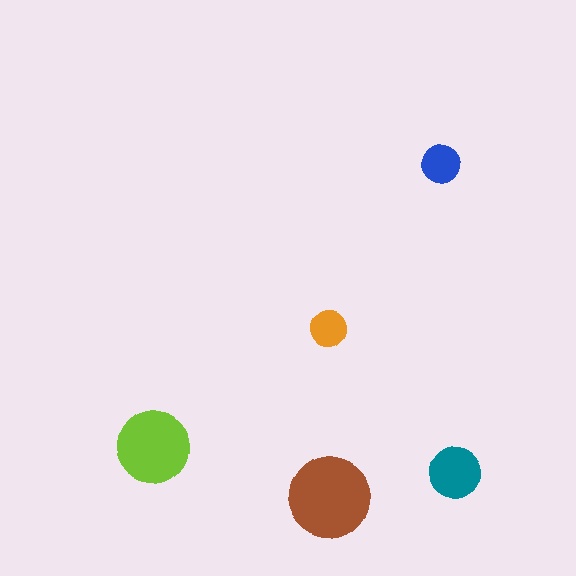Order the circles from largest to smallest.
the brown one, the lime one, the teal one, the blue one, the orange one.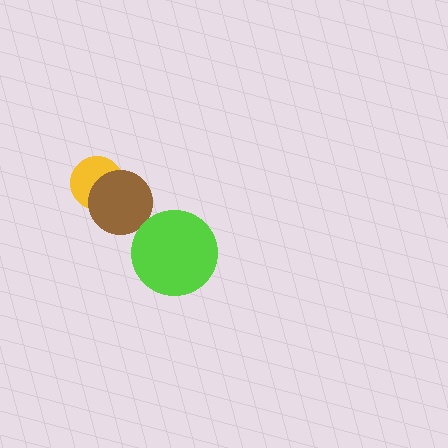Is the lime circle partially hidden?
No, no other shape covers it.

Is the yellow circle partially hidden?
Yes, it is partially covered by another shape.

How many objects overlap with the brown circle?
1 object overlaps with the brown circle.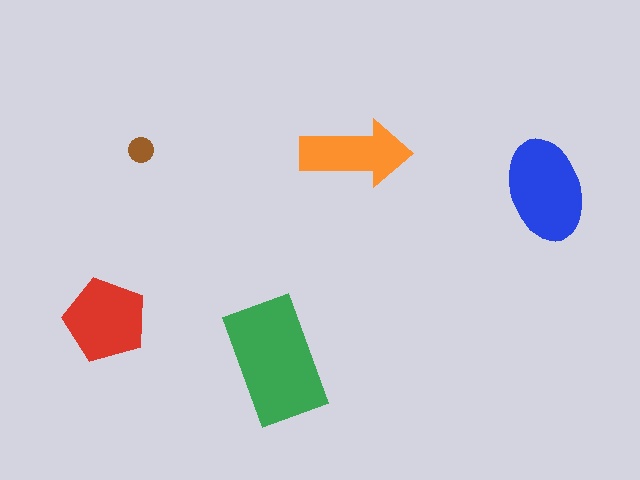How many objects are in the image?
There are 5 objects in the image.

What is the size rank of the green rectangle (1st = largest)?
1st.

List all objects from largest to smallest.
The green rectangle, the blue ellipse, the red pentagon, the orange arrow, the brown circle.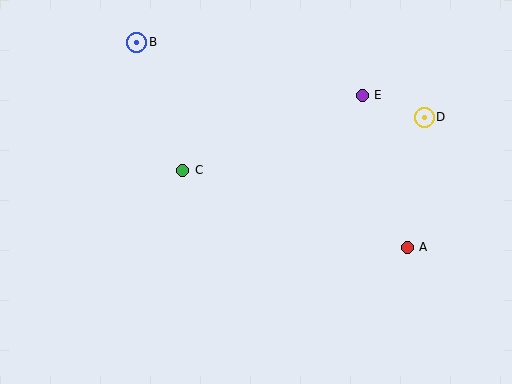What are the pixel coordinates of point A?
Point A is at (407, 247).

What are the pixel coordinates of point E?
Point E is at (362, 95).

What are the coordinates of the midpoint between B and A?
The midpoint between B and A is at (272, 145).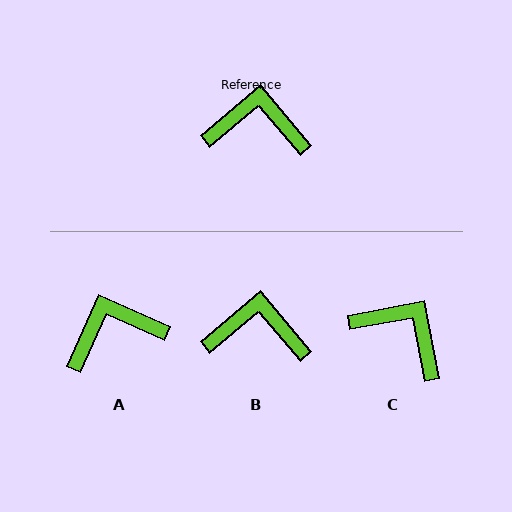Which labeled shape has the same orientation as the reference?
B.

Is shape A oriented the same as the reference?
No, it is off by about 26 degrees.